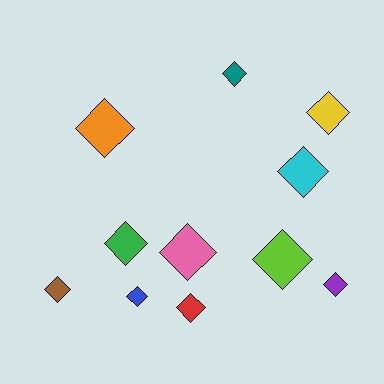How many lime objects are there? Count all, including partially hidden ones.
There is 1 lime object.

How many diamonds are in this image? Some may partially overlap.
There are 11 diamonds.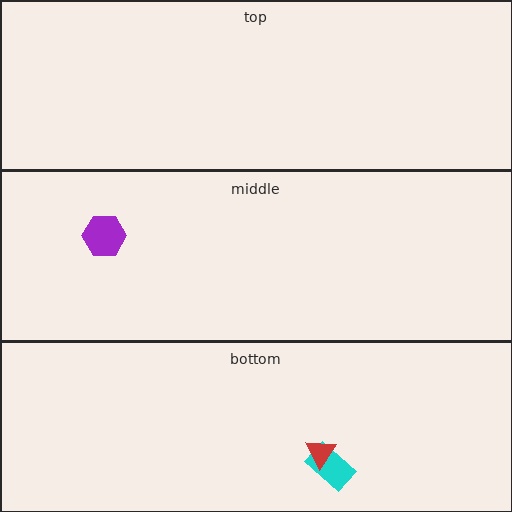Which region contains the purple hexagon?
The middle region.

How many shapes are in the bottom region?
2.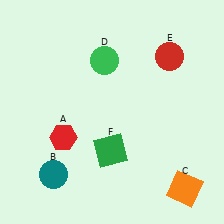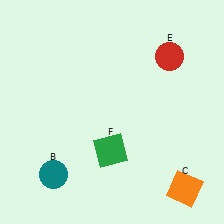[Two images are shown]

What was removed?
The red hexagon (A), the green circle (D) were removed in Image 2.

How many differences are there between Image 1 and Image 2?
There are 2 differences between the two images.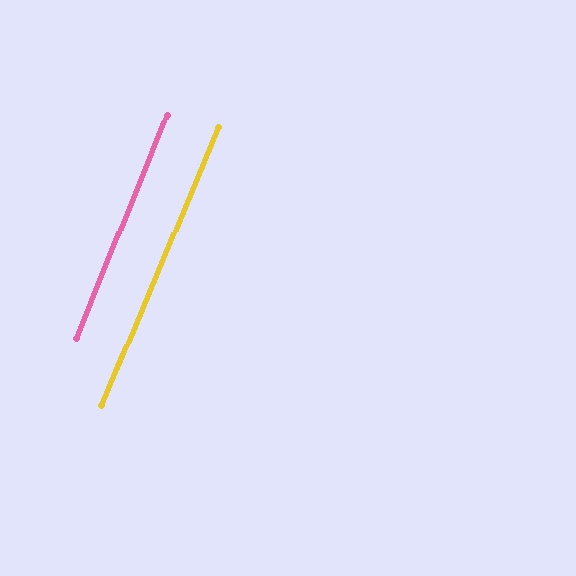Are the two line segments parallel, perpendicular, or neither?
Parallel — their directions differ by only 0.7°.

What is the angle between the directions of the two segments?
Approximately 1 degree.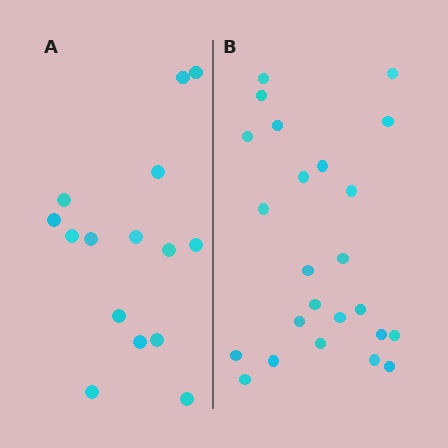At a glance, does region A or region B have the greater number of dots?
Region B (the right region) has more dots.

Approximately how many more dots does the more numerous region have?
Region B has roughly 8 or so more dots than region A.